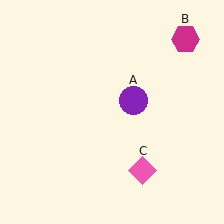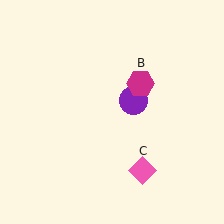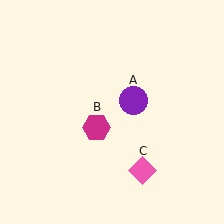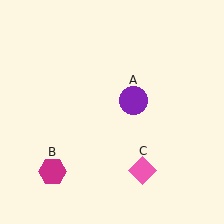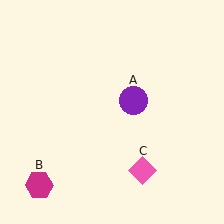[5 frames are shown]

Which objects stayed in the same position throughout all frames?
Purple circle (object A) and pink diamond (object C) remained stationary.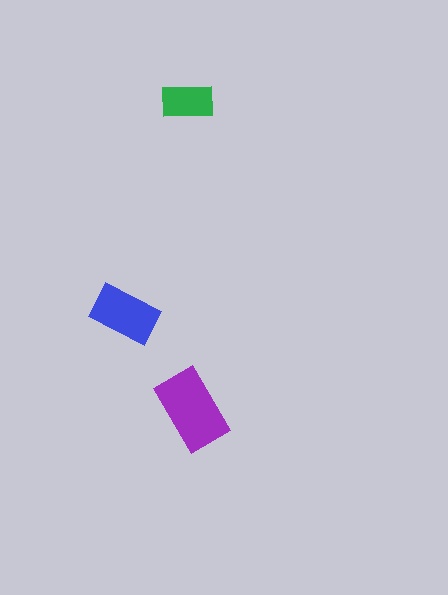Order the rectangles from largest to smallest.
the purple one, the blue one, the green one.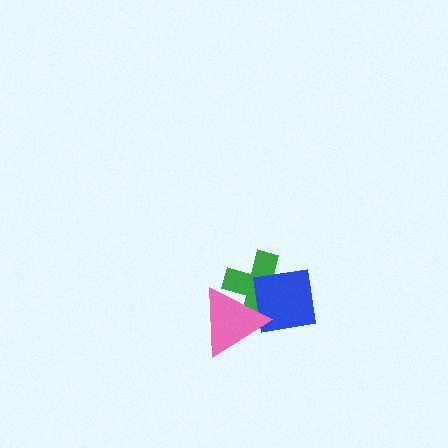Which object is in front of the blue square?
The pink triangle is in front of the blue square.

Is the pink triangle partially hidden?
No, no other shape covers it.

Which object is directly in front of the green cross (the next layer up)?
The blue square is directly in front of the green cross.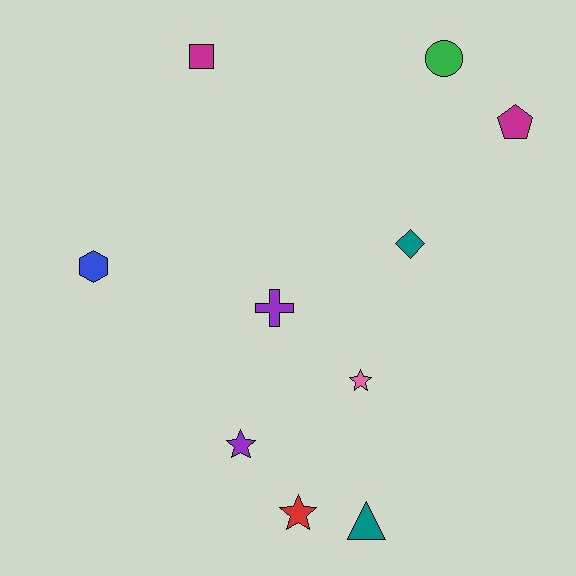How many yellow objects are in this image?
There are no yellow objects.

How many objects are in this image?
There are 10 objects.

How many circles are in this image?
There is 1 circle.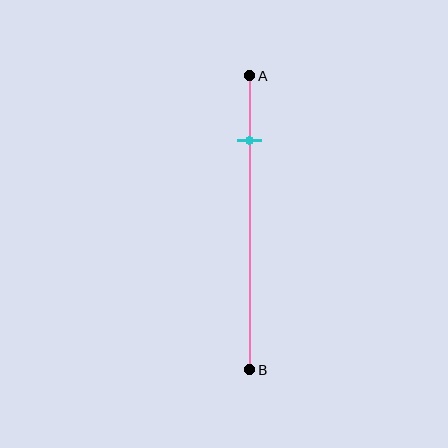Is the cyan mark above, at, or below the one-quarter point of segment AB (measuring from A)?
The cyan mark is approximately at the one-quarter point of segment AB.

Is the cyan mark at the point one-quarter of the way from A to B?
Yes, the mark is approximately at the one-quarter point.